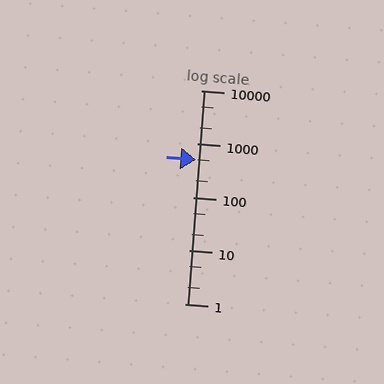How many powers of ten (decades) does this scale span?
The scale spans 4 decades, from 1 to 10000.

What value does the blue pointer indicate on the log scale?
The pointer indicates approximately 510.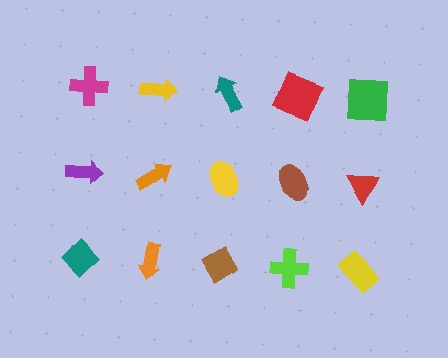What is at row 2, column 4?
A brown ellipse.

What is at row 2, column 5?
A red triangle.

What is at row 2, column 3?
A yellow ellipse.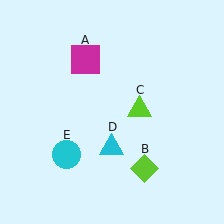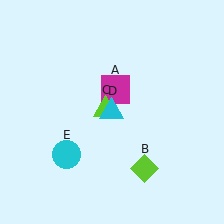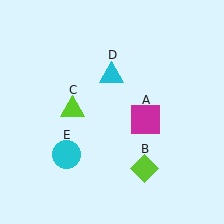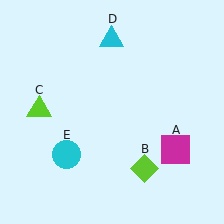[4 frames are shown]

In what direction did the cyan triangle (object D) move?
The cyan triangle (object D) moved up.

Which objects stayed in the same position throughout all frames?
Lime diamond (object B) and cyan circle (object E) remained stationary.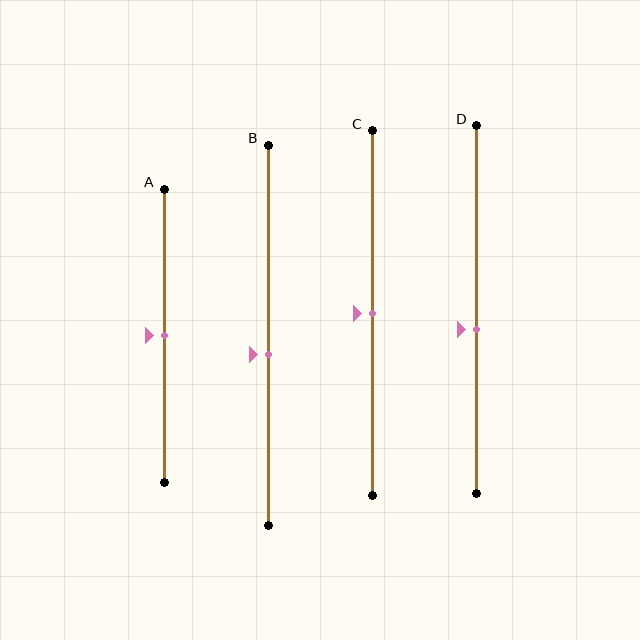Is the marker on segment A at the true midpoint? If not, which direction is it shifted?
Yes, the marker on segment A is at the true midpoint.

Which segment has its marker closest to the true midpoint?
Segment A has its marker closest to the true midpoint.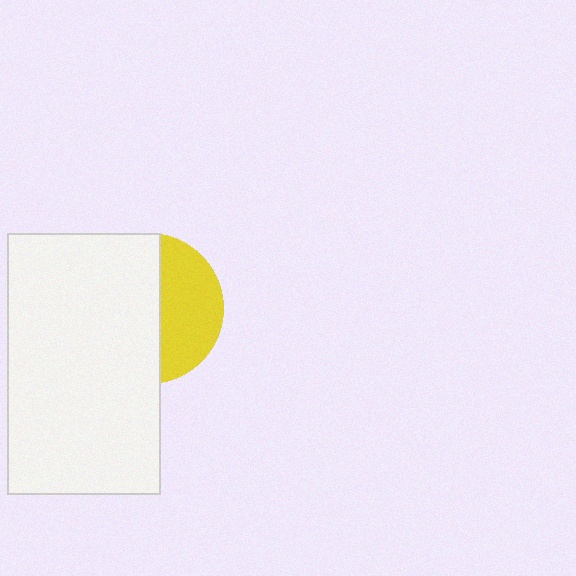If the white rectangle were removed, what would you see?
You would see the complete yellow circle.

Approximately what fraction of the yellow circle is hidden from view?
Roughly 61% of the yellow circle is hidden behind the white rectangle.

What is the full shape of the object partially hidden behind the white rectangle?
The partially hidden object is a yellow circle.